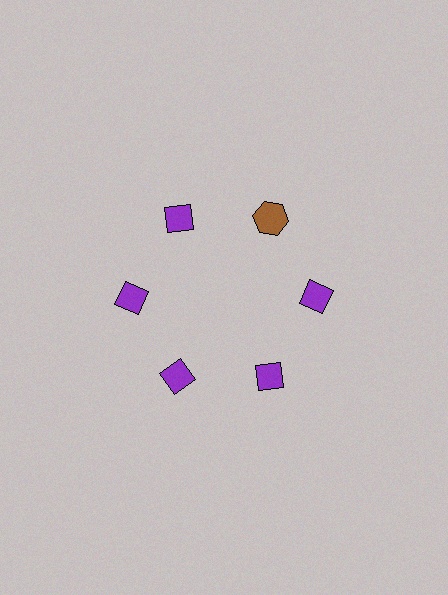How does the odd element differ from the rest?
It differs in both color (brown instead of purple) and shape (hexagon instead of diamond).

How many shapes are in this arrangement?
There are 6 shapes arranged in a ring pattern.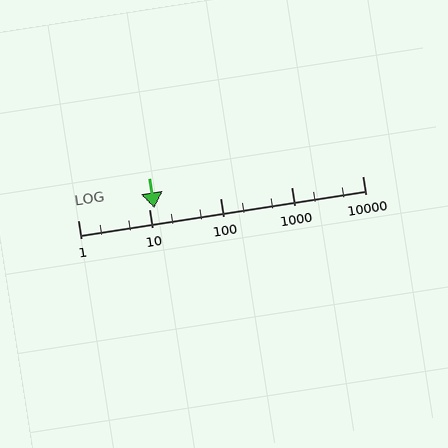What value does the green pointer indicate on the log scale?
The pointer indicates approximately 12.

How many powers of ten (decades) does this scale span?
The scale spans 4 decades, from 1 to 10000.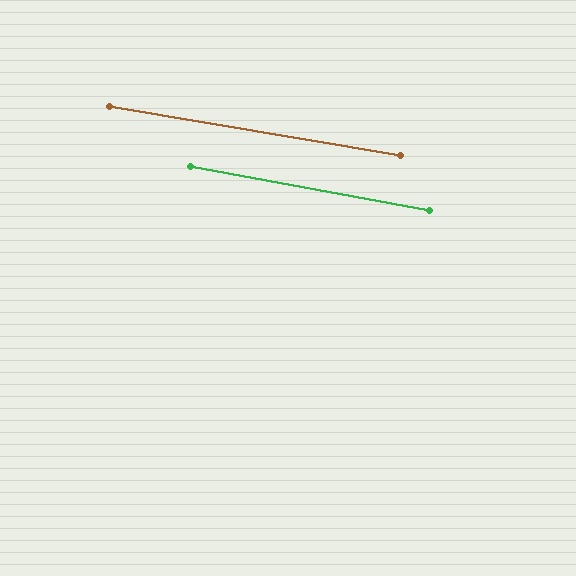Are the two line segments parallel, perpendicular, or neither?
Parallel — their directions differ by only 1.1°.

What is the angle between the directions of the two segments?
Approximately 1 degree.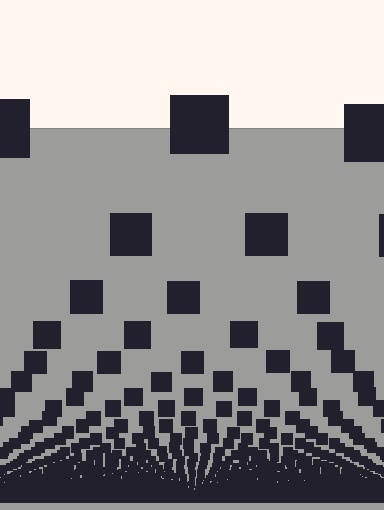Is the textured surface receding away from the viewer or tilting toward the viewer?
The surface appears to tilt toward the viewer. Texture elements get larger and sparser toward the top.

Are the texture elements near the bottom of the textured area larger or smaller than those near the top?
Smaller. The gradient is inverted — elements near the bottom are smaller and denser.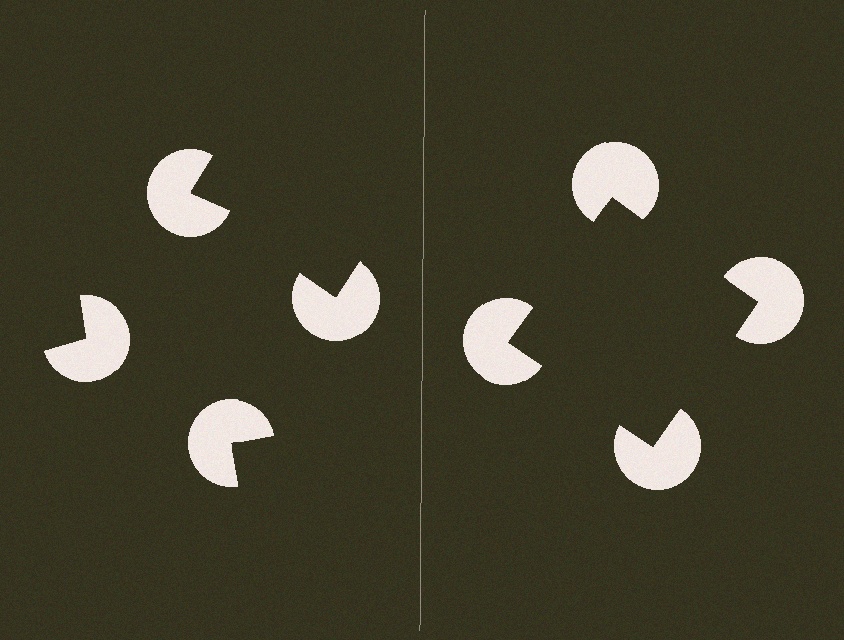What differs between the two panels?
The pac-man discs are positioned identically on both sides; only the wedge orientations differ. On the right they align to a square; on the left they are misaligned.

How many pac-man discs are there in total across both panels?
8 — 4 on each side.